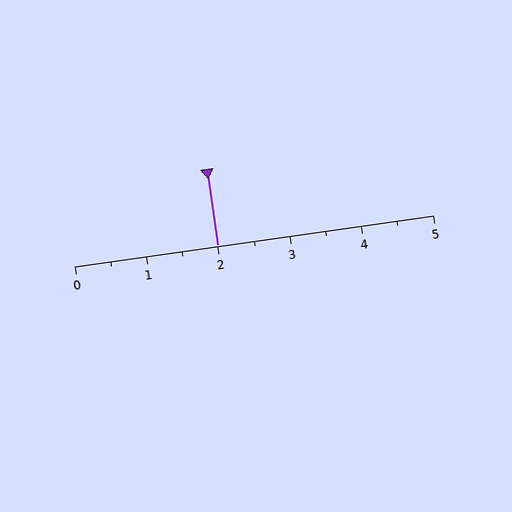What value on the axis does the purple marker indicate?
The marker indicates approximately 2.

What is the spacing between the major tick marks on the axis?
The major ticks are spaced 1 apart.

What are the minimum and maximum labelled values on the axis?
The axis runs from 0 to 5.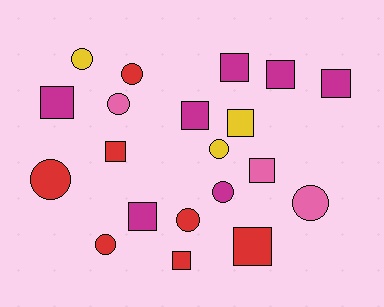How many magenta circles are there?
There is 1 magenta circle.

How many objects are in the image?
There are 20 objects.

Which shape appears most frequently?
Square, with 11 objects.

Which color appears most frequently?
Magenta, with 7 objects.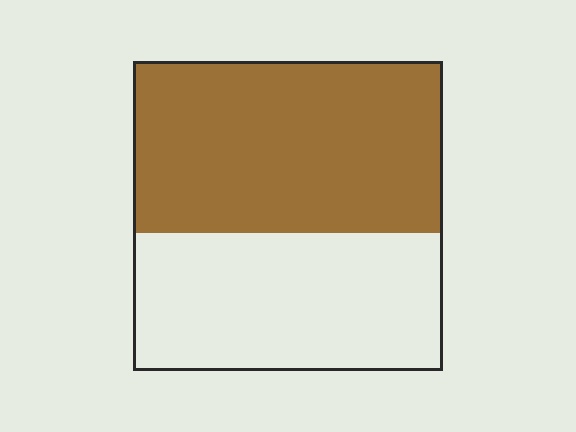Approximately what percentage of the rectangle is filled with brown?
Approximately 55%.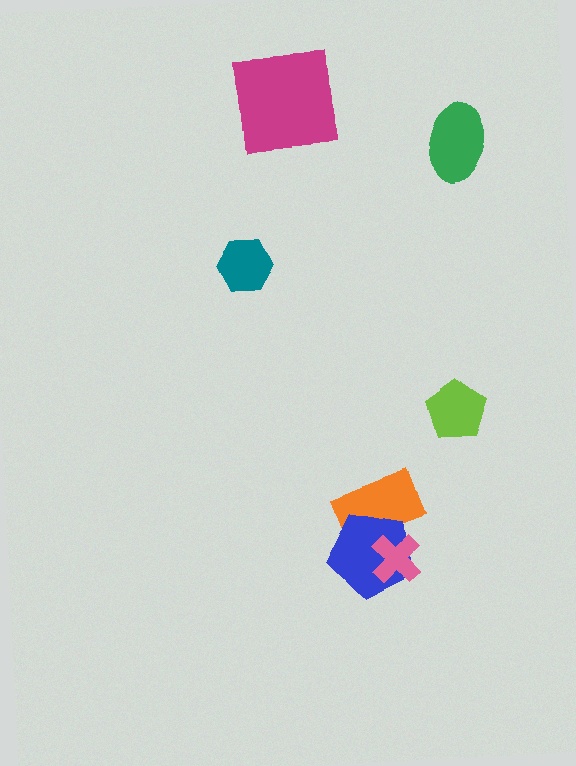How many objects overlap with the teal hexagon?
0 objects overlap with the teal hexagon.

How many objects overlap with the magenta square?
0 objects overlap with the magenta square.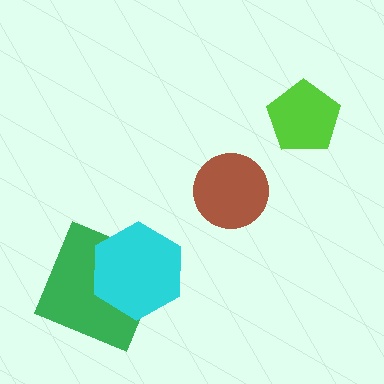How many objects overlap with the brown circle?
0 objects overlap with the brown circle.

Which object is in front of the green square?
The cyan hexagon is in front of the green square.